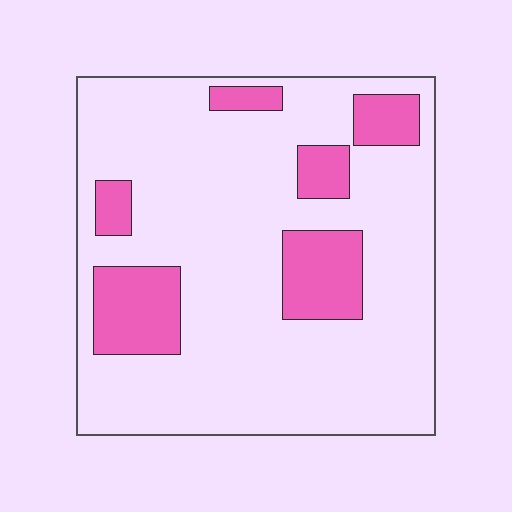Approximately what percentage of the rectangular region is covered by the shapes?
Approximately 20%.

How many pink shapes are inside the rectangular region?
6.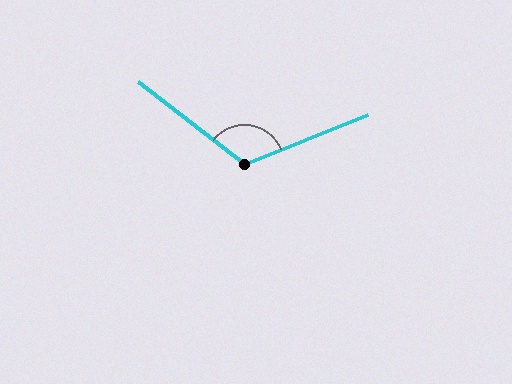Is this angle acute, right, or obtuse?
It is obtuse.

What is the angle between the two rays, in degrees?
Approximately 120 degrees.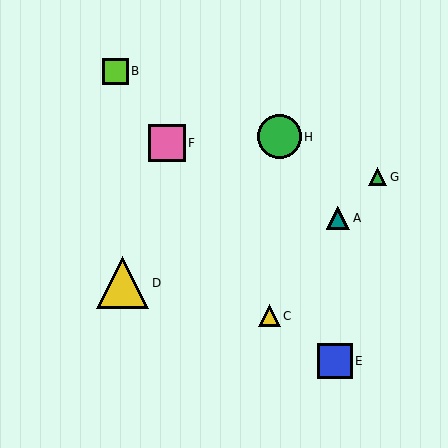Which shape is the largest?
The yellow triangle (labeled D) is the largest.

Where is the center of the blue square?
The center of the blue square is at (335, 361).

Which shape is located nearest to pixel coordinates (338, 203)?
The teal triangle (labeled A) at (338, 218) is nearest to that location.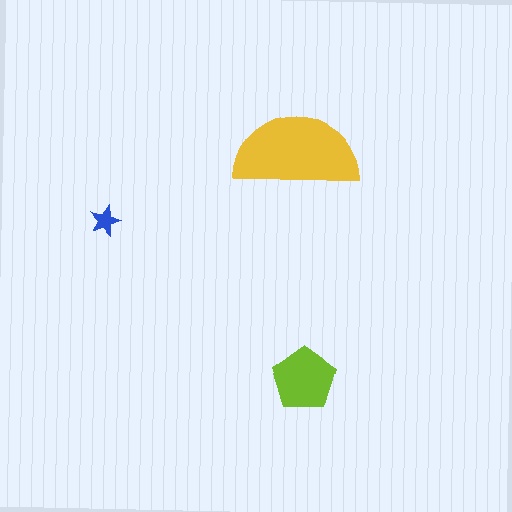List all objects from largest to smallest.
The yellow semicircle, the lime pentagon, the blue star.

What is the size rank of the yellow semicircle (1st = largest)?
1st.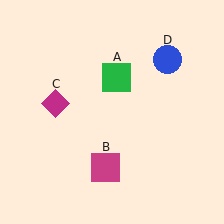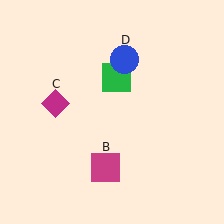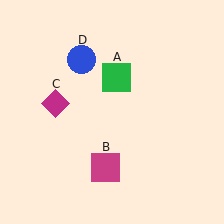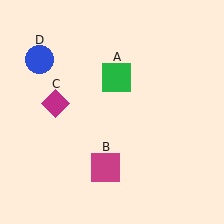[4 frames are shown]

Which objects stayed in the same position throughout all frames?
Green square (object A) and magenta square (object B) and magenta diamond (object C) remained stationary.